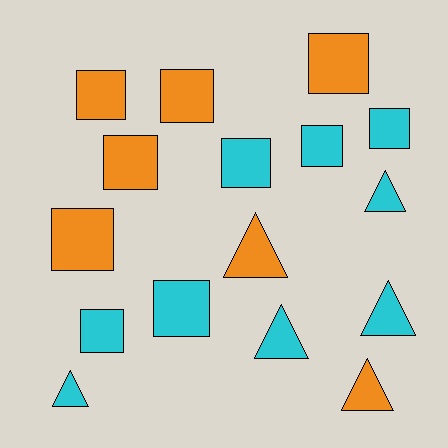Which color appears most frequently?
Cyan, with 9 objects.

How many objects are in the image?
There are 16 objects.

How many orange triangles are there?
There are 2 orange triangles.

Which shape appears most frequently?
Square, with 10 objects.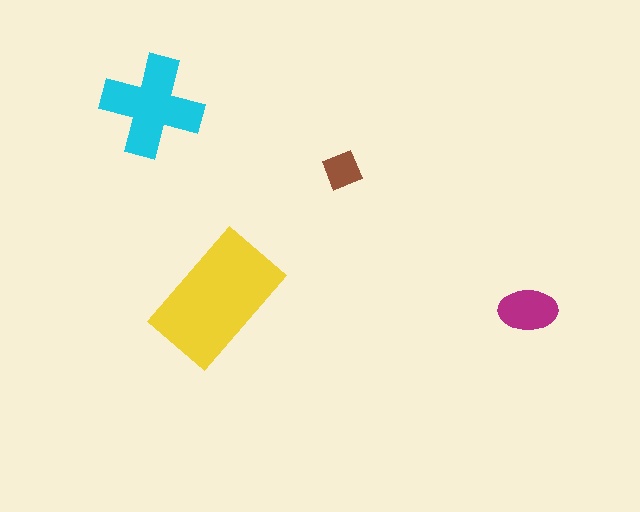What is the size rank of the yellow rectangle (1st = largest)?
1st.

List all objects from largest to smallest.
The yellow rectangle, the cyan cross, the magenta ellipse, the brown square.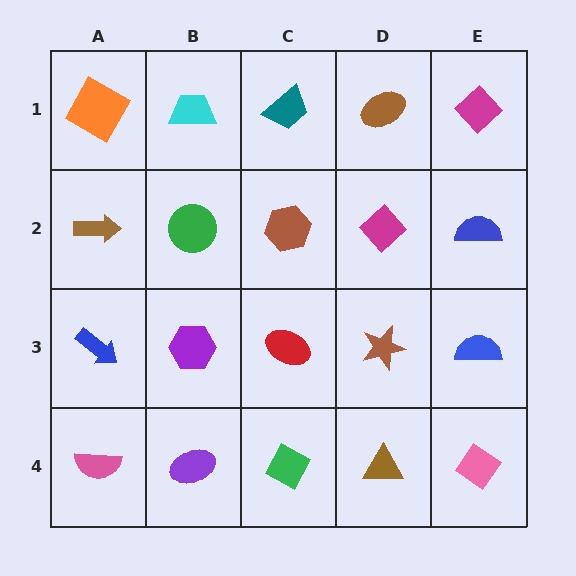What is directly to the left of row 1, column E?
A brown ellipse.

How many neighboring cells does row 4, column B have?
3.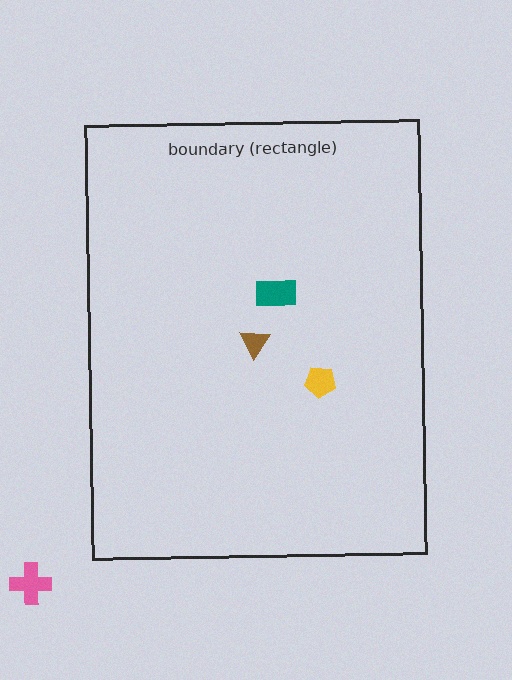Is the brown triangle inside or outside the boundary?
Inside.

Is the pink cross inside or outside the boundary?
Outside.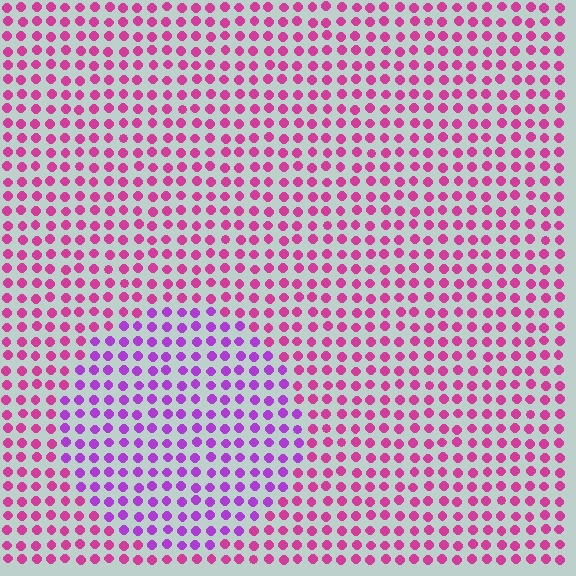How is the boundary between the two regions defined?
The boundary is defined purely by a slight shift in hue (about 36 degrees). Spacing, size, and orientation are identical on both sides.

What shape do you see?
I see a circle.